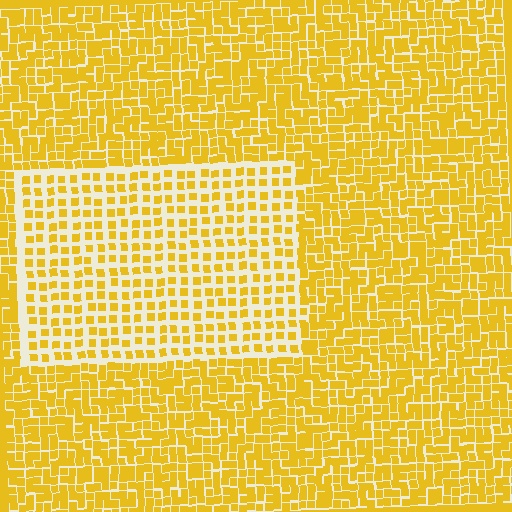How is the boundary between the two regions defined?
The boundary is defined by a change in element density (approximately 1.9x ratio). All elements are the same color, size, and shape.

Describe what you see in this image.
The image contains small yellow elements arranged at two different densities. A rectangle-shaped region is visible where the elements are less densely packed than the surrounding area.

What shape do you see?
I see a rectangle.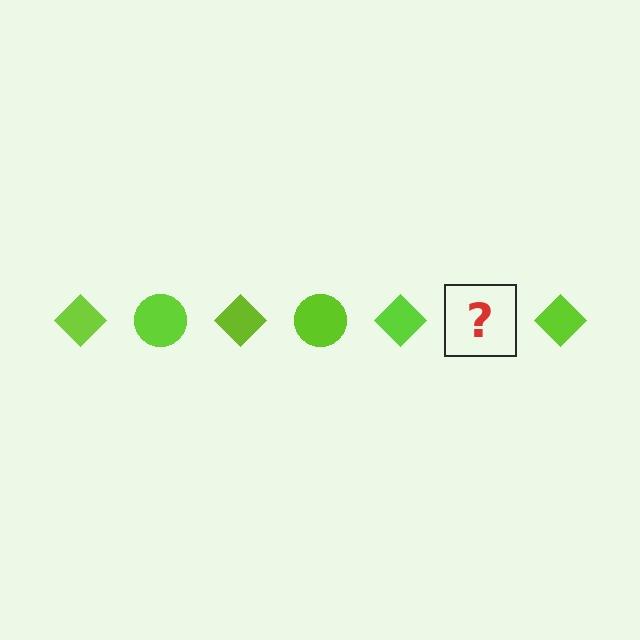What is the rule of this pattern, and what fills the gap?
The rule is that the pattern cycles through diamond, circle shapes in lime. The gap should be filled with a lime circle.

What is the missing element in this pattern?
The missing element is a lime circle.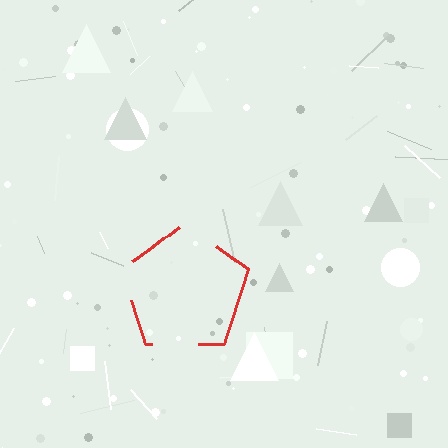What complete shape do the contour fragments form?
The contour fragments form a pentagon.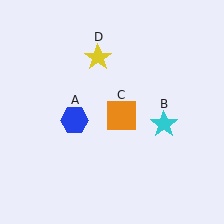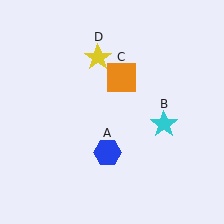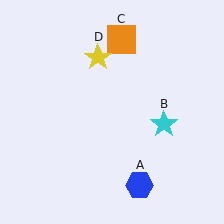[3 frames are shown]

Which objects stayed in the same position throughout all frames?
Cyan star (object B) and yellow star (object D) remained stationary.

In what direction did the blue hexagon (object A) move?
The blue hexagon (object A) moved down and to the right.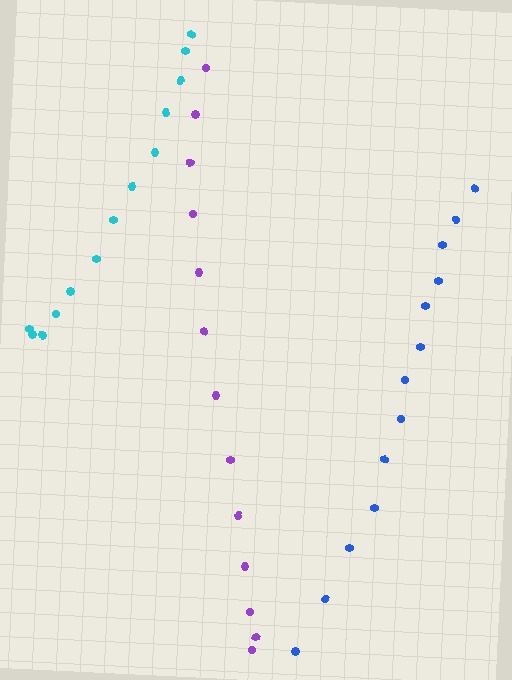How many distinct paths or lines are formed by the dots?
There are 3 distinct paths.